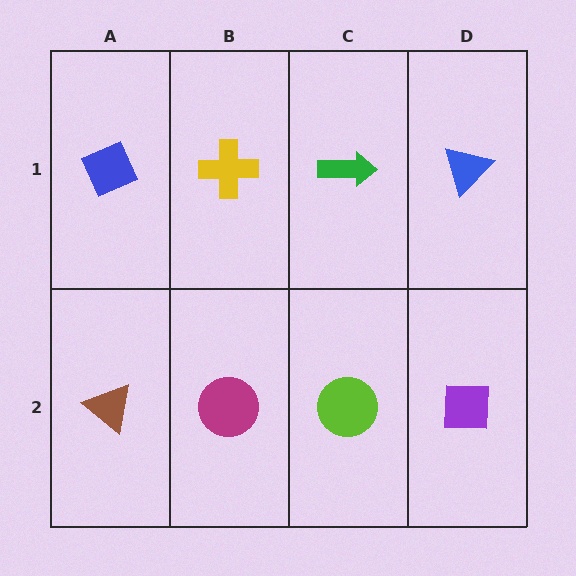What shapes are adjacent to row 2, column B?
A yellow cross (row 1, column B), a brown triangle (row 2, column A), a lime circle (row 2, column C).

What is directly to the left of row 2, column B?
A brown triangle.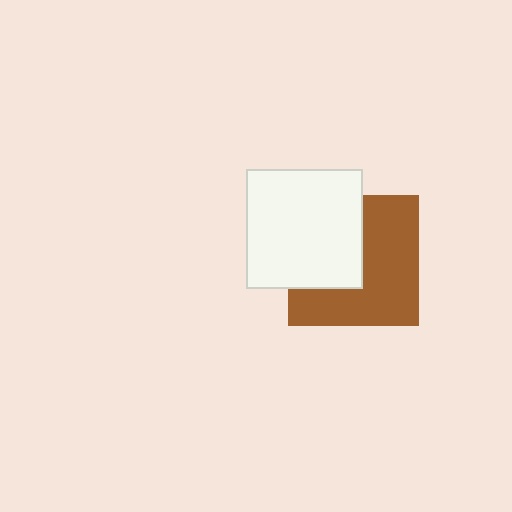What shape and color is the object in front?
The object in front is a white rectangle.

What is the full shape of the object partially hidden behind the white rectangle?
The partially hidden object is a brown square.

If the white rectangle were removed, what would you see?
You would see the complete brown square.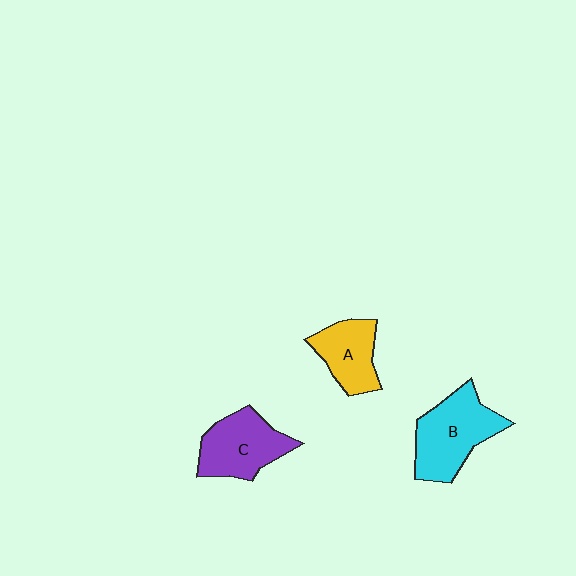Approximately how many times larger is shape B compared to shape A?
Approximately 1.5 times.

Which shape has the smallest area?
Shape A (yellow).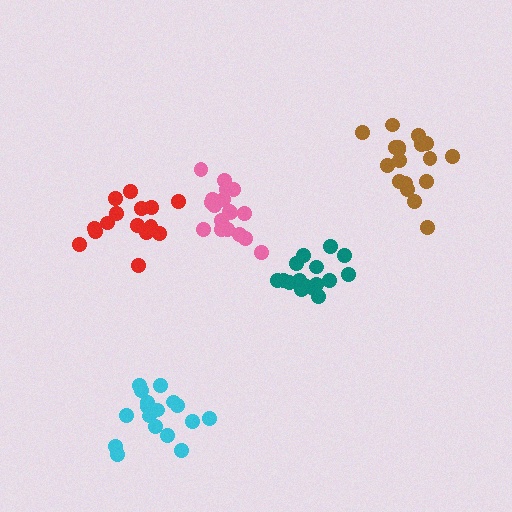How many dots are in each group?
Group 1: 18 dots, Group 2: 16 dots, Group 3: 17 dots, Group 4: 18 dots, Group 5: 15 dots (84 total).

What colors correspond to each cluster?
The clusters are colored: pink, teal, cyan, brown, red.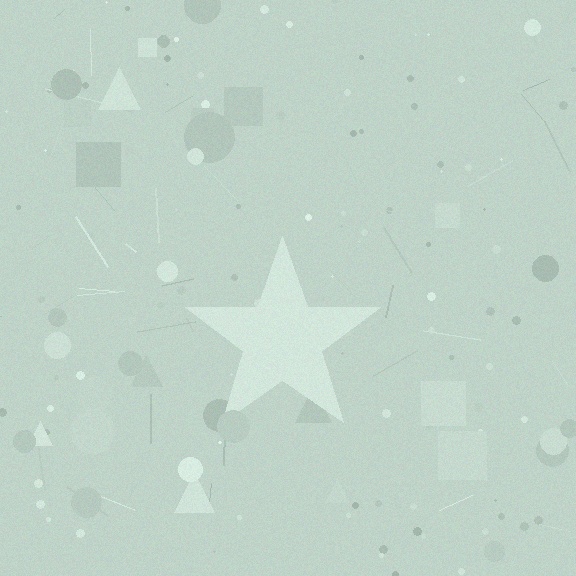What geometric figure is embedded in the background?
A star is embedded in the background.